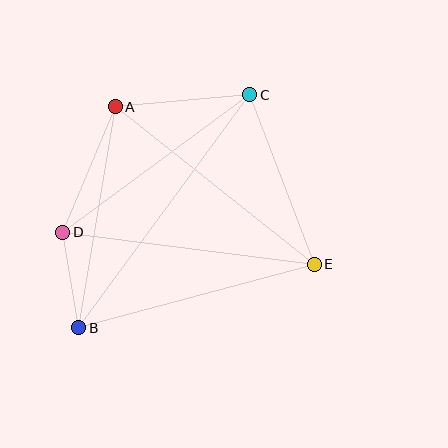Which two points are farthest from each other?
Points B and C are farthest from each other.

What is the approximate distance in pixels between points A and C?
The distance between A and C is approximately 135 pixels.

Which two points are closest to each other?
Points B and D are closest to each other.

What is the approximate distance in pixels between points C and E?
The distance between C and E is approximately 181 pixels.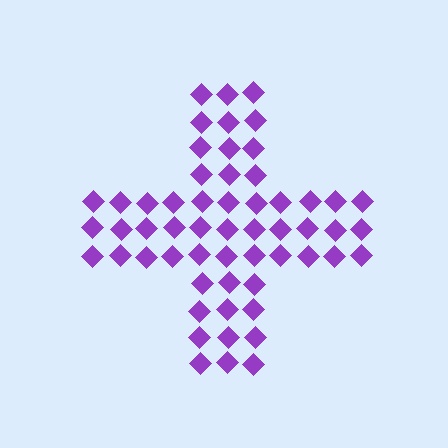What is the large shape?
The large shape is a cross.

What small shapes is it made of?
It is made of small diamonds.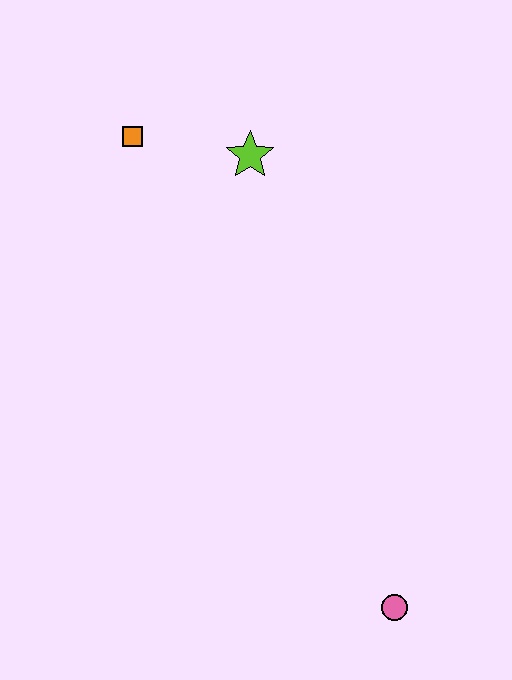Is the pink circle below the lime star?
Yes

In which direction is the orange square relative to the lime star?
The orange square is to the left of the lime star.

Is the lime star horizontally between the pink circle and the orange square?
Yes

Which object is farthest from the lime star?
The pink circle is farthest from the lime star.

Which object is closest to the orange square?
The lime star is closest to the orange square.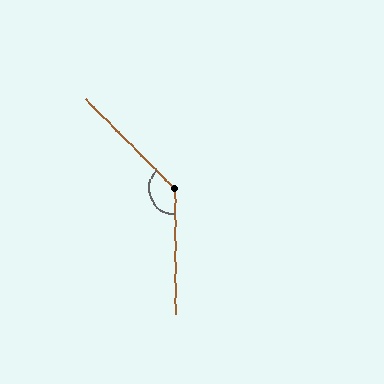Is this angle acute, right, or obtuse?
It is obtuse.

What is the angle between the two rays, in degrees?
Approximately 135 degrees.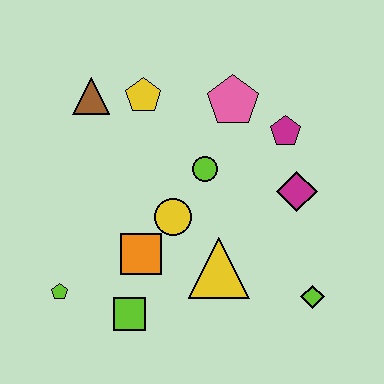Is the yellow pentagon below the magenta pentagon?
No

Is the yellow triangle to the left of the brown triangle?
No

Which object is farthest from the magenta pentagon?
The lime pentagon is farthest from the magenta pentagon.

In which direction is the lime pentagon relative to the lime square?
The lime pentagon is to the left of the lime square.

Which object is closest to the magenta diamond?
The magenta pentagon is closest to the magenta diamond.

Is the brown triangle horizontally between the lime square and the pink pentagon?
No